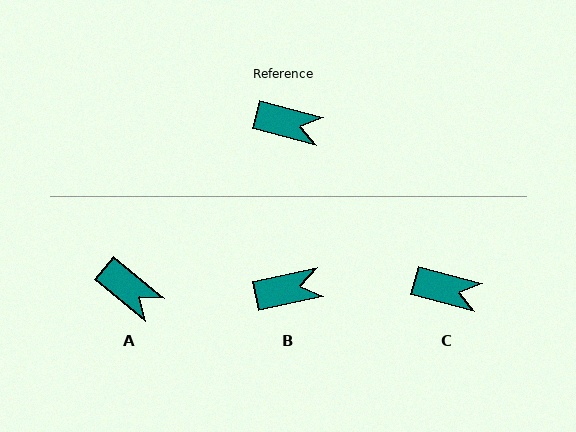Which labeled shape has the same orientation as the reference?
C.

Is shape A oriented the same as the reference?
No, it is off by about 24 degrees.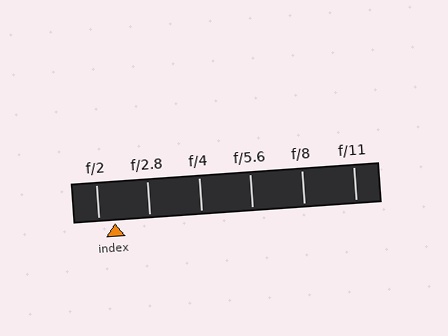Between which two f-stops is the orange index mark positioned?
The index mark is between f/2 and f/2.8.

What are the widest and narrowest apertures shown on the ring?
The widest aperture shown is f/2 and the narrowest is f/11.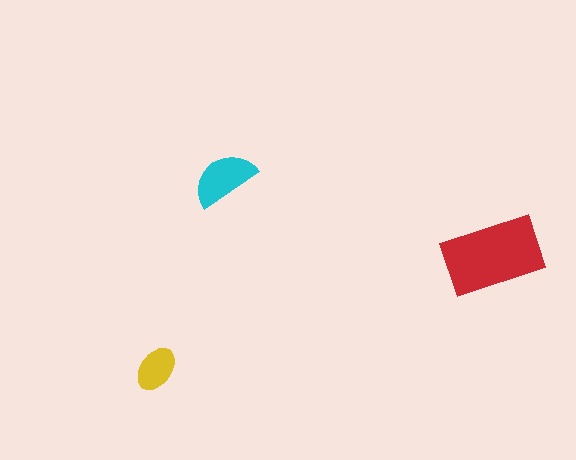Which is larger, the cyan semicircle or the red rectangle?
The red rectangle.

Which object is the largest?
The red rectangle.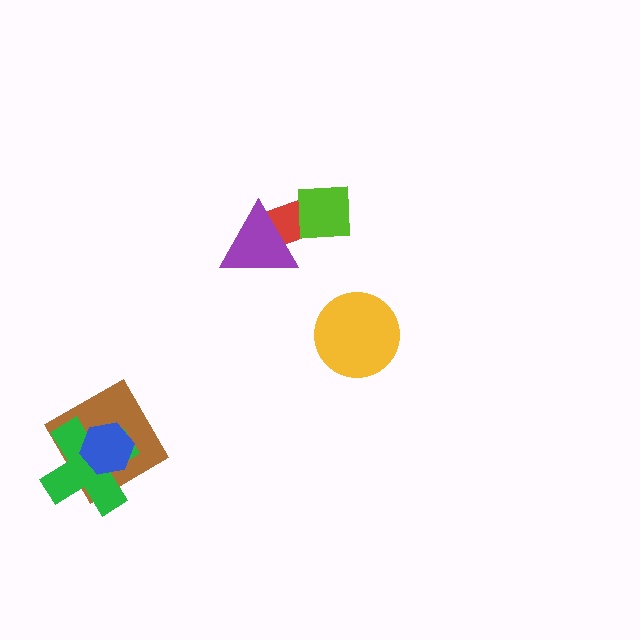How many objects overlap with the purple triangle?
2 objects overlap with the purple triangle.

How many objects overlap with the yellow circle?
0 objects overlap with the yellow circle.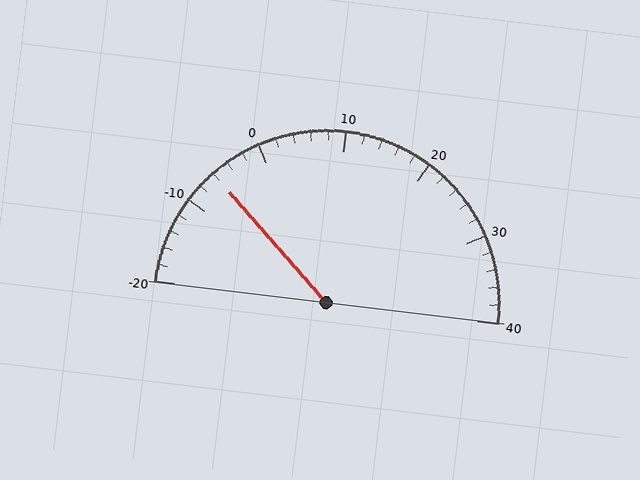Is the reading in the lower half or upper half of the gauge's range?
The reading is in the lower half of the range (-20 to 40).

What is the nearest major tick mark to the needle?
The nearest major tick mark is -10.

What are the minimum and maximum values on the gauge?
The gauge ranges from -20 to 40.